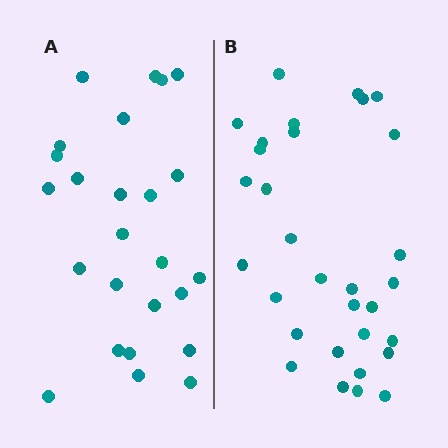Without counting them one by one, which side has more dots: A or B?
Region B (the right region) has more dots.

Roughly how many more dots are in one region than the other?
Region B has about 6 more dots than region A.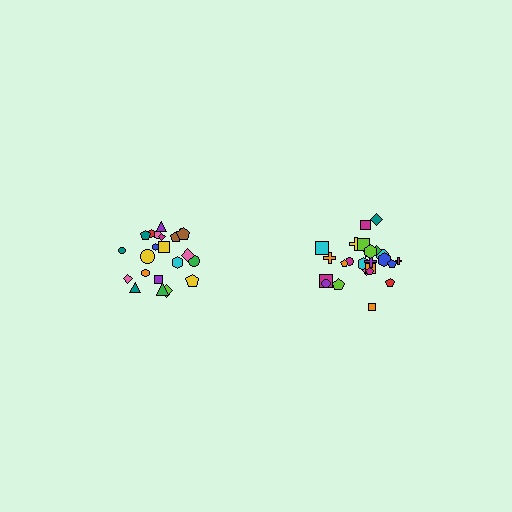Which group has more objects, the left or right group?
The right group.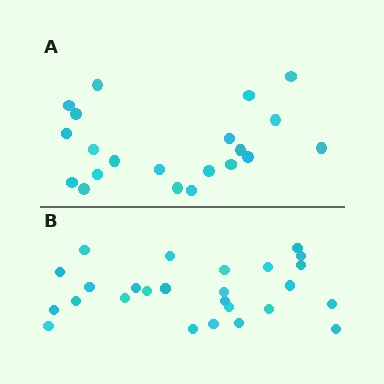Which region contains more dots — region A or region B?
Region B (the bottom region) has more dots.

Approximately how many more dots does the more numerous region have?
Region B has about 5 more dots than region A.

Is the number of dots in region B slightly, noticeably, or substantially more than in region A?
Region B has only slightly more — the two regions are fairly close. The ratio is roughly 1.2 to 1.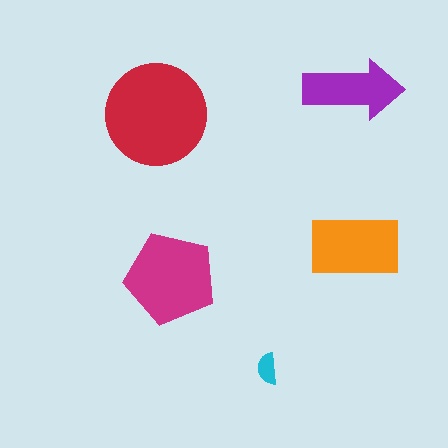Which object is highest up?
The purple arrow is topmost.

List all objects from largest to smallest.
The red circle, the magenta pentagon, the orange rectangle, the purple arrow, the cyan semicircle.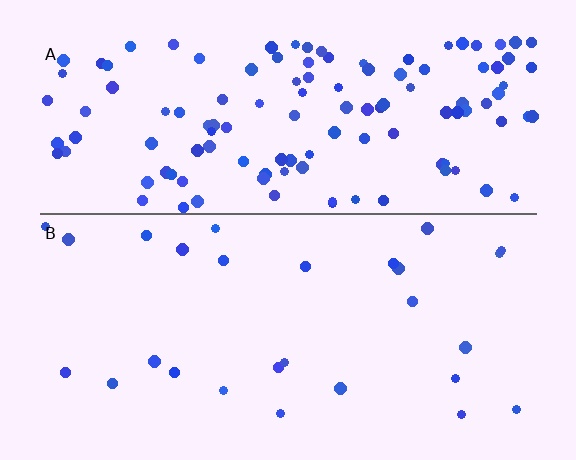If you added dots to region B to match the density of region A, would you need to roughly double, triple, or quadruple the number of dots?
Approximately quadruple.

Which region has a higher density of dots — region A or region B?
A (the top).